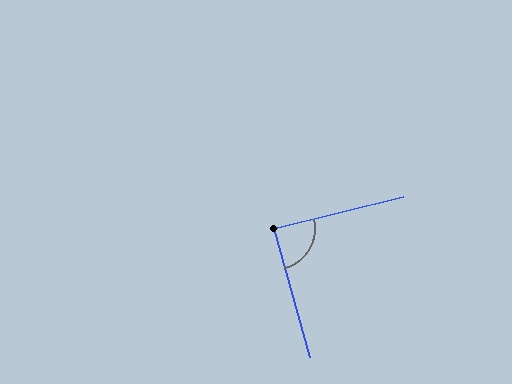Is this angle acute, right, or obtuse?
It is approximately a right angle.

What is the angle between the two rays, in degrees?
Approximately 88 degrees.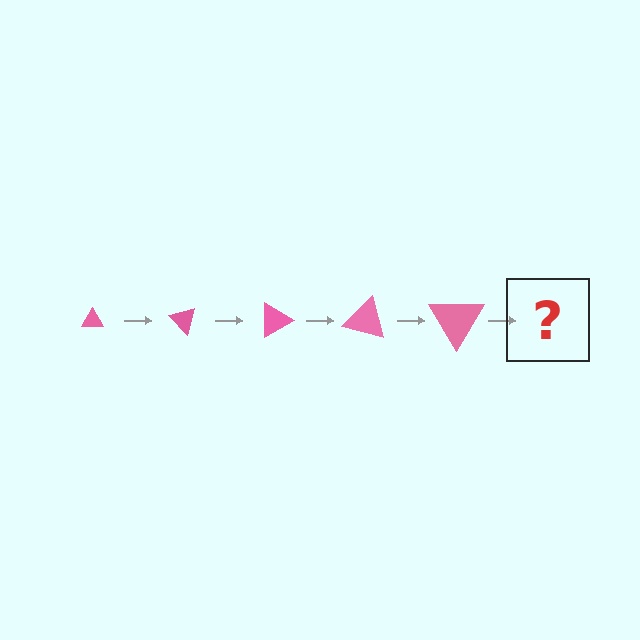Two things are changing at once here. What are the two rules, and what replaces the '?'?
The two rules are that the triangle grows larger each step and it rotates 45 degrees each step. The '?' should be a triangle, larger than the previous one and rotated 225 degrees from the start.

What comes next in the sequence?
The next element should be a triangle, larger than the previous one and rotated 225 degrees from the start.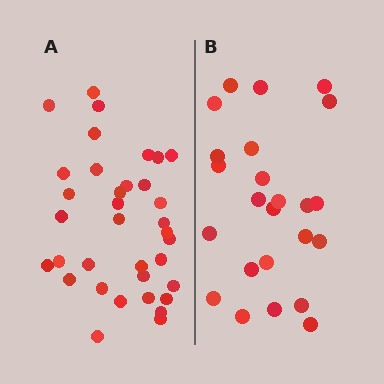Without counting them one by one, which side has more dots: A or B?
Region A (the left region) has more dots.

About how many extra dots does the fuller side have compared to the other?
Region A has roughly 12 or so more dots than region B.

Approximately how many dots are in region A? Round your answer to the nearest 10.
About 40 dots. (The exact count is 35, which rounds to 40.)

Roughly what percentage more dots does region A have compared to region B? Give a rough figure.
About 45% more.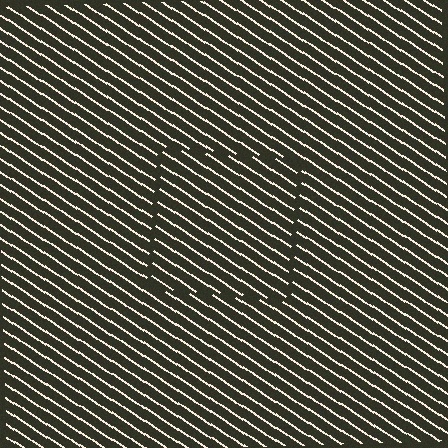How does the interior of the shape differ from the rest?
The interior of the shape contains the same grating, shifted by half a period — the contour is defined by the phase discontinuity where line-ends from the inner and outer gratings abut.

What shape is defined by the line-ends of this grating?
An illusory square. The interior of the shape contains the same grating, shifted by half a period — the contour is defined by the phase discontinuity where line-ends from the inner and outer gratings abut.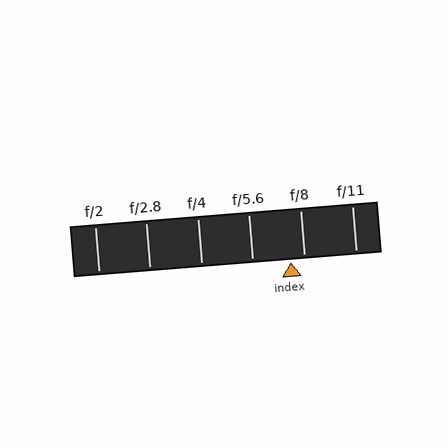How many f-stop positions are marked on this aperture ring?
There are 6 f-stop positions marked.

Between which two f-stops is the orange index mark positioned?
The index mark is between f/5.6 and f/8.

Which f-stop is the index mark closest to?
The index mark is closest to f/8.